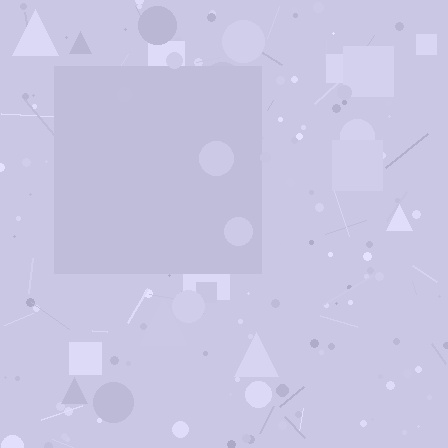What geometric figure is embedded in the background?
A square is embedded in the background.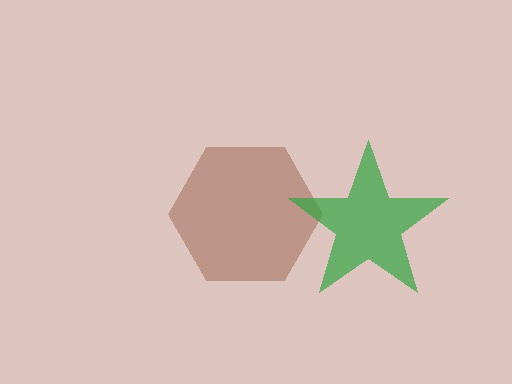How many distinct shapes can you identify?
There are 2 distinct shapes: a brown hexagon, a green star.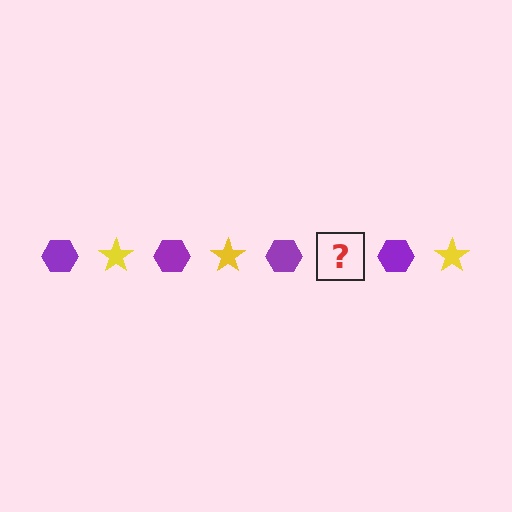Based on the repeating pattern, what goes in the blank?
The blank should be a yellow star.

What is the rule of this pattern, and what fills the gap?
The rule is that the pattern alternates between purple hexagon and yellow star. The gap should be filled with a yellow star.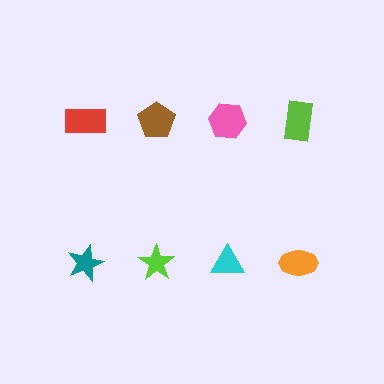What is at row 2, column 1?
A teal star.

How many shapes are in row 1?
4 shapes.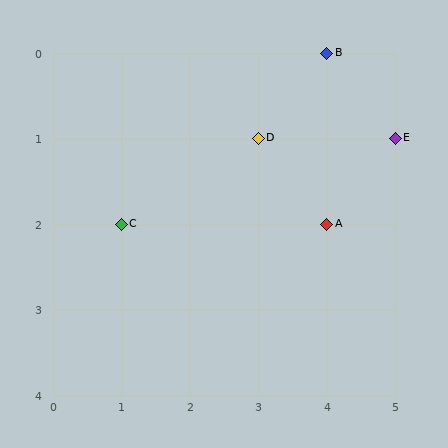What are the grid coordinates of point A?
Point A is at grid coordinates (4, 2).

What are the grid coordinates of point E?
Point E is at grid coordinates (5, 1).